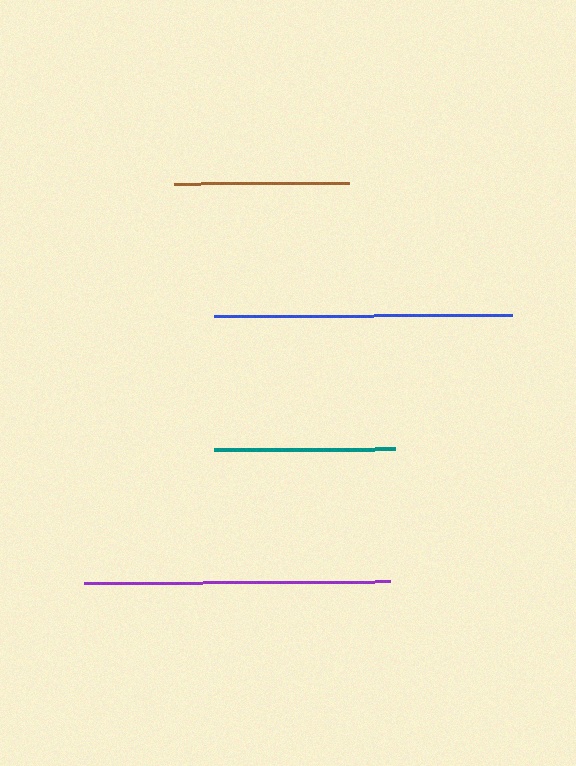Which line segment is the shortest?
The brown line is the shortest at approximately 175 pixels.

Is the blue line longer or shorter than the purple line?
The purple line is longer than the blue line.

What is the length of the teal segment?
The teal segment is approximately 181 pixels long.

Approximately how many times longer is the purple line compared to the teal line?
The purple line is approximately 1.7 times the length of the teal line.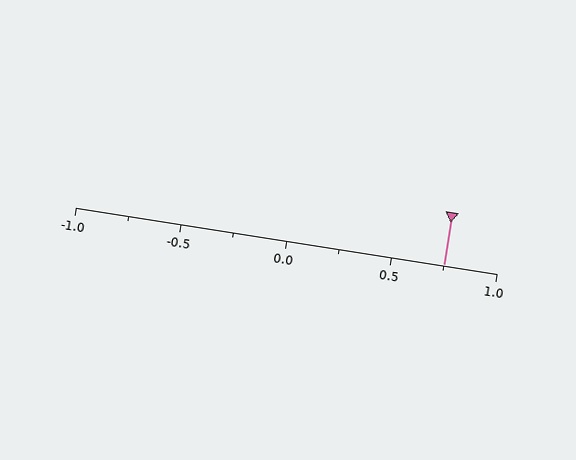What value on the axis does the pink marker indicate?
The marker indicates approximately 0.75.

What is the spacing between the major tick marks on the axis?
The major ticks are spaced 0.5 apart.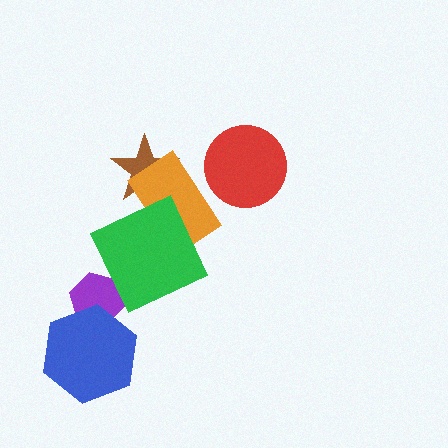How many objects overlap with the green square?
1 object overlaps with the green square.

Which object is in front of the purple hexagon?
The blue hexagon is in front of the purple hexagon.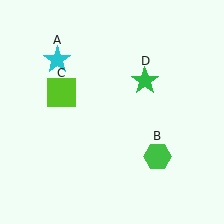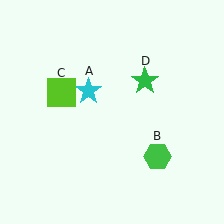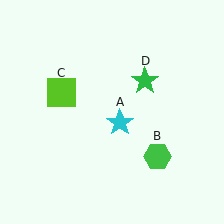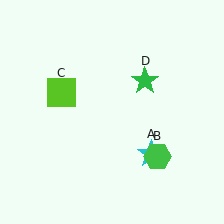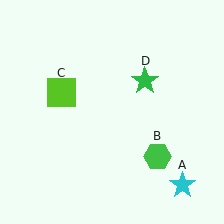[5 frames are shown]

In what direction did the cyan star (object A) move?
The cyan star (object A) moved down and to the right.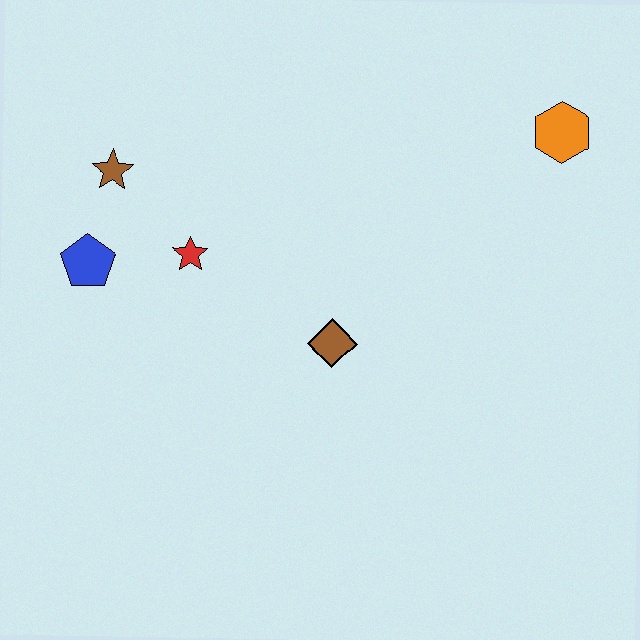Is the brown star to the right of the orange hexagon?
No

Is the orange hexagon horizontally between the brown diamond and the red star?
No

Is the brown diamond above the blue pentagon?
No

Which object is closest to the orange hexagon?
The brown diamond is closest to the orange hexagon.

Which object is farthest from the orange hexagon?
The blue pentagon is farthest from the orange hexagon.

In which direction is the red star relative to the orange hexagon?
The red star is to the left of the orange hexagon.